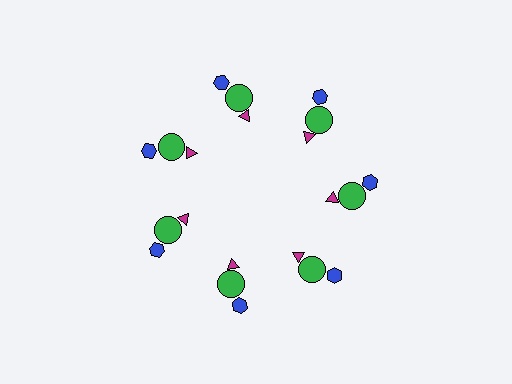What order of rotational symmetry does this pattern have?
This pattern has 7-fold rotational symmetry.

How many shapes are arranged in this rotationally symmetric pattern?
There are 21 shapes, arranged in 7 groups of 3.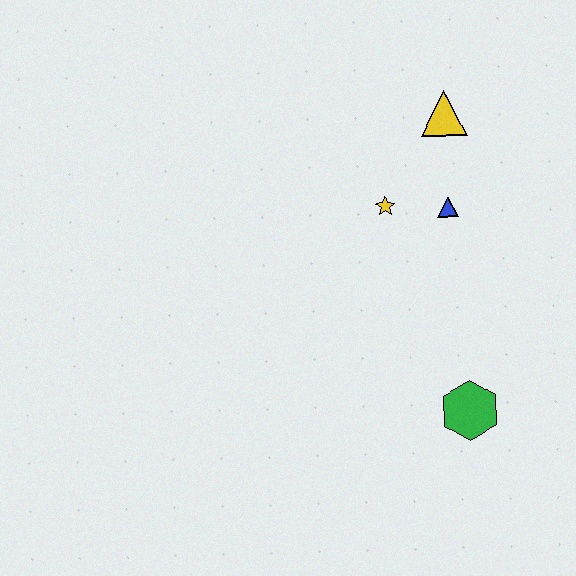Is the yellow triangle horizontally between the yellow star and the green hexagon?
Yes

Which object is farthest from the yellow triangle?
The green hexagon is farthest from the yellow triangle.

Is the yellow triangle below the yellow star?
No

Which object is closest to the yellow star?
The blue triangle is closest to the yellow star.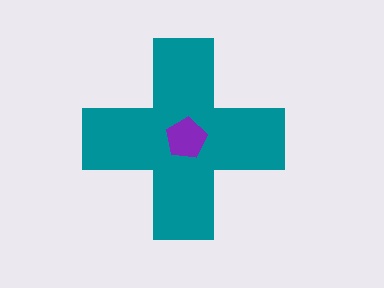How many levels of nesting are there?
2.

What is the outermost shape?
The teal cross.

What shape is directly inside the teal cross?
The purple pentagon.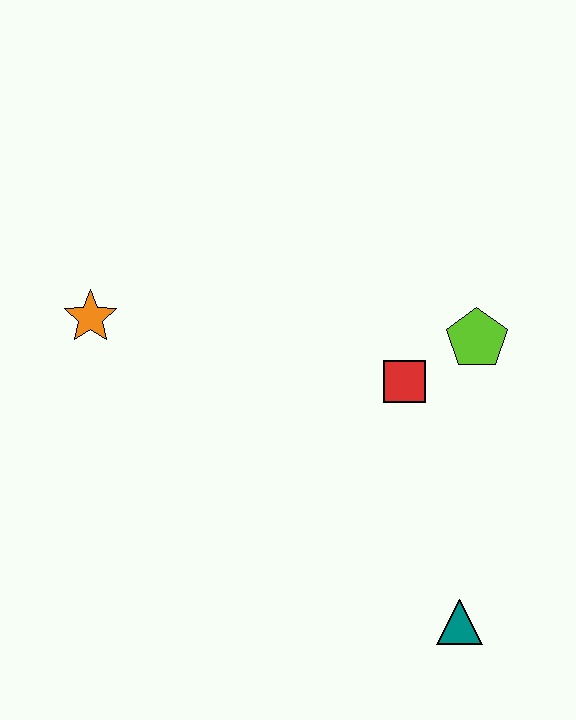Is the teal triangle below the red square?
Yes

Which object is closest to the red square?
The lime pentagon is closest to the red square.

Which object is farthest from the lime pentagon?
The orange star is farthest from the lime pentagon.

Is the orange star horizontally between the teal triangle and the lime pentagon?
No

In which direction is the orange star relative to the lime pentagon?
The orange star is to the left of the lime pentagon.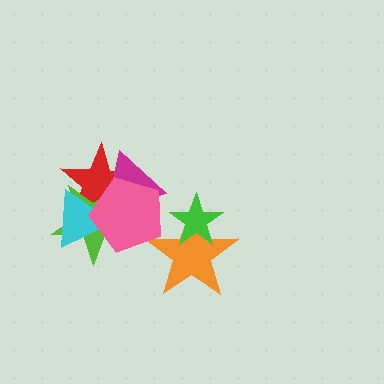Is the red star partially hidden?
Yes, it is partially covered by another shape.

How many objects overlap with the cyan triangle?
4 objects overlap with the cyan triangle.